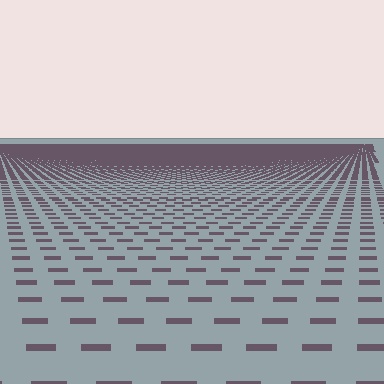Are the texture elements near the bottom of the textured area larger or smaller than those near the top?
Larger. Near the bottom, elements are closer to the viewer and appear at a bigger on-screen size.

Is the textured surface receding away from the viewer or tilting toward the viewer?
The surface is receding away from the viewer. Texture elements get smaller and denser toward the top.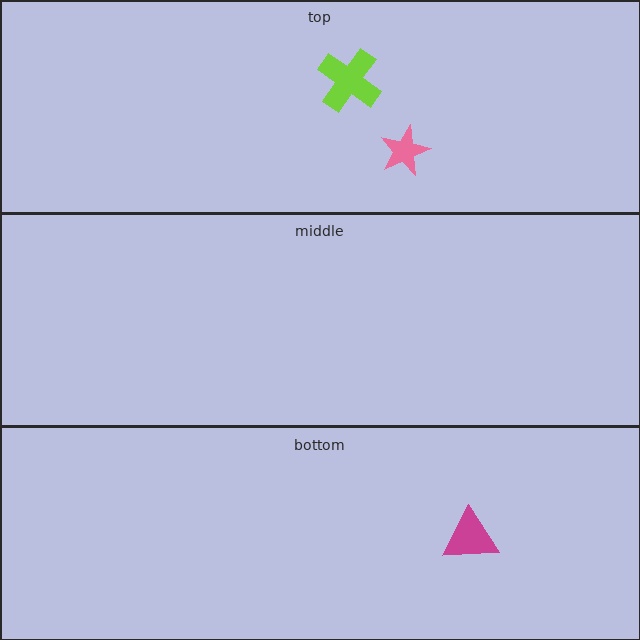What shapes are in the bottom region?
The magenta triangle.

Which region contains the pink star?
The top region.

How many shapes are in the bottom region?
1.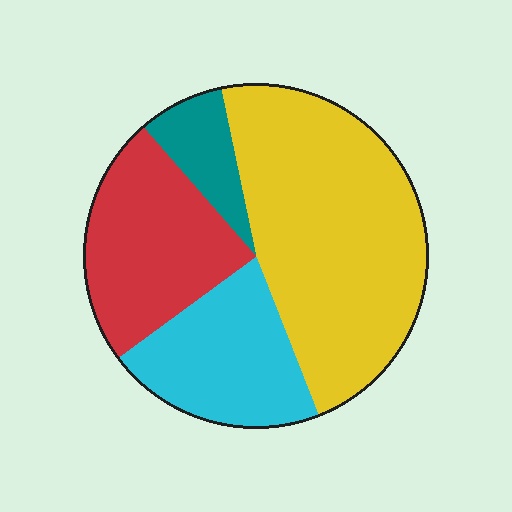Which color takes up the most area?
Yellow, at roughly 45%.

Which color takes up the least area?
Teal, at roughly 10%.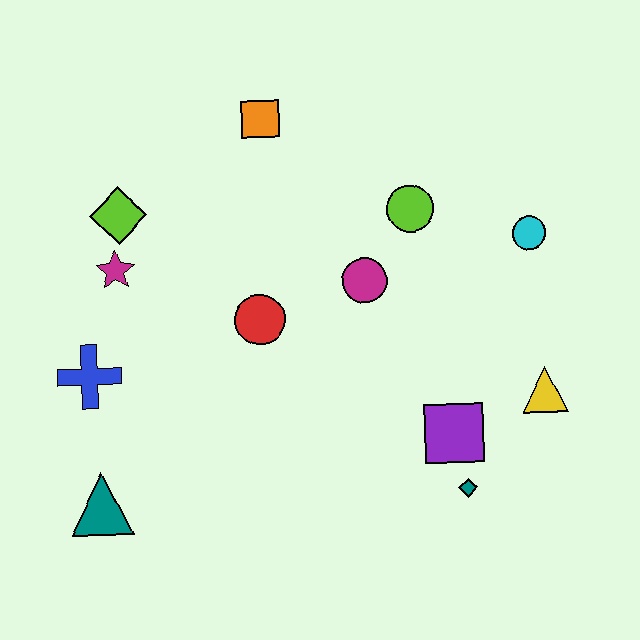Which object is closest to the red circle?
The magenta circle is closest to the red circle.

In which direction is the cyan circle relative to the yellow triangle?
The cyan circle is above the yellow triangle.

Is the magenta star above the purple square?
Yes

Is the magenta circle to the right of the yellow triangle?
No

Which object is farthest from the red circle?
The yellow triangle is farthest from the red circle.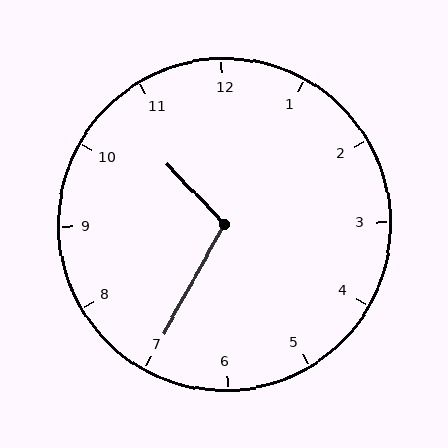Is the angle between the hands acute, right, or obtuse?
It is obtuse.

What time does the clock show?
10:35.